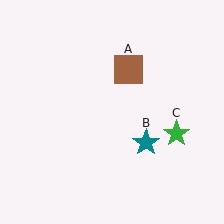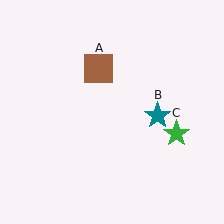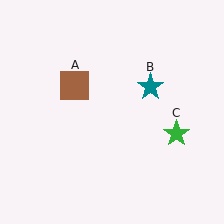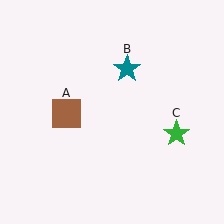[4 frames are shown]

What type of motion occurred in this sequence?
The brown square (object A), teal star (object B) rotated counterclockwise around the center of the scene.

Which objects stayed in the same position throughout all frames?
Green star (object C) remained stationary.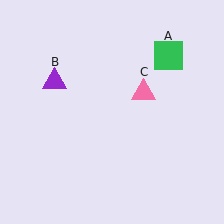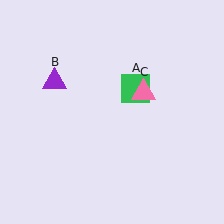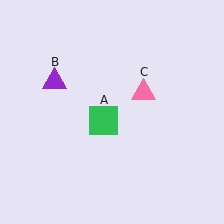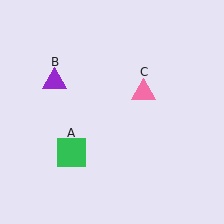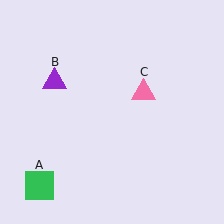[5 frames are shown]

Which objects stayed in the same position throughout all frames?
Purple triangle (object B) and pink triangle (object C) remained stationary.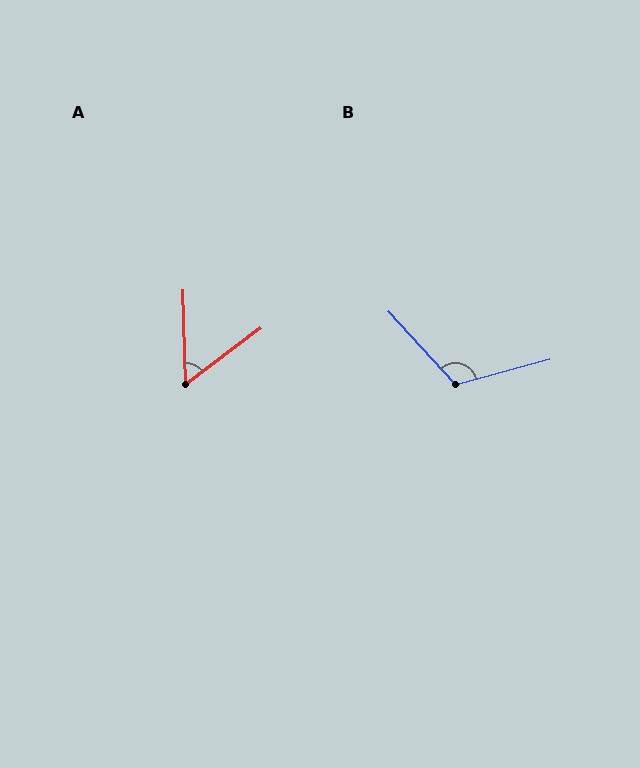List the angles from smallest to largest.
A (55°), B (118°).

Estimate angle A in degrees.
Approximately 55 degrees.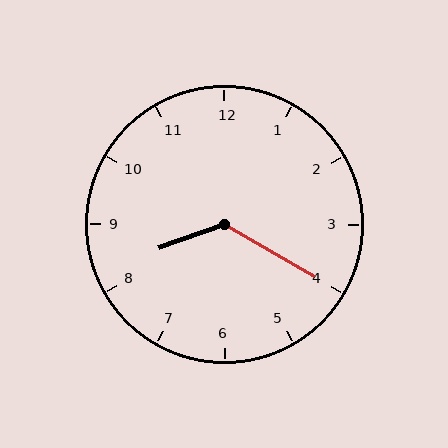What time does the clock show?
8:20.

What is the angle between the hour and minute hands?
Approximately 130 degrees.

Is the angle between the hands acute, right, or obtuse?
It is obtuse.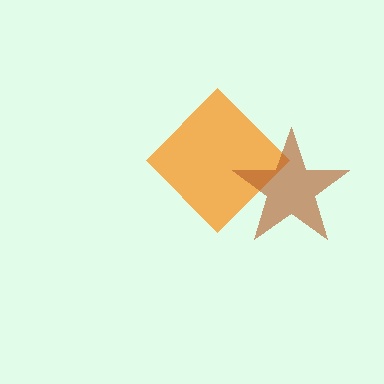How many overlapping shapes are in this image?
There are 2 overlapping shapes in the image.